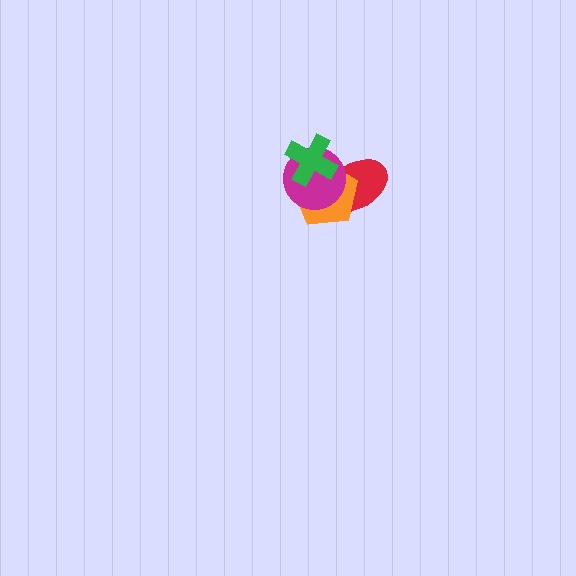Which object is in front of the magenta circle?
The green cross is in front of the magenta circle.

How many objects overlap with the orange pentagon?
3 objects overlap with the orange pentagon.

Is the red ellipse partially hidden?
Yes, it is partially covered by another shape.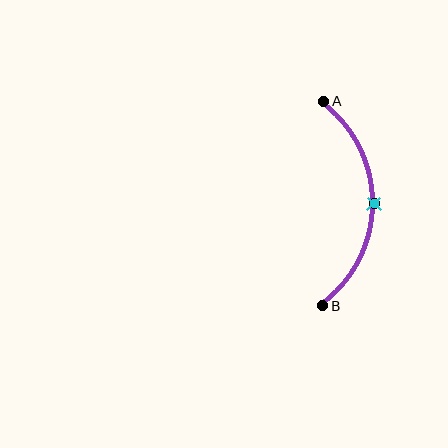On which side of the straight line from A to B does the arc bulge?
The arc bulges to the right of the straight line connecting A and B.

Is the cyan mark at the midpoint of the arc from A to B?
Yes. The cyan mark lies on the arc at equal arc-length from both A and B — it is the arc midpoint.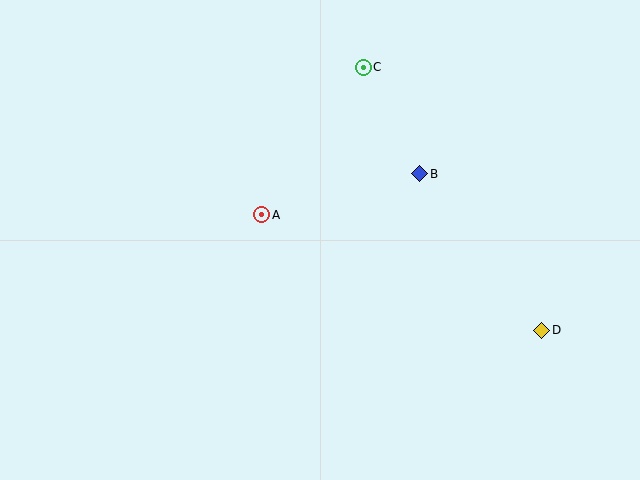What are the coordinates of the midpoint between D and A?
The midpoint between D and A is at (402, 272).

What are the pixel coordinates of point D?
Point D is at (542, 330).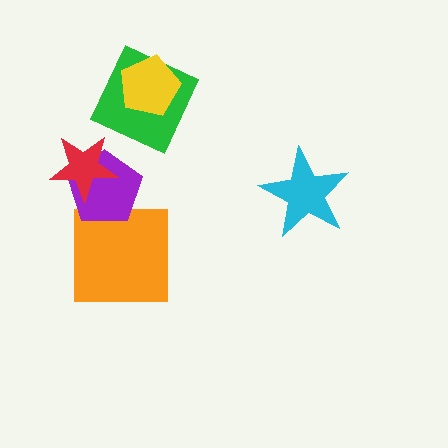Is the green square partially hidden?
Yes, it is partially covered by another shape.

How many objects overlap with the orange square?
1 object overlaps with the orange square.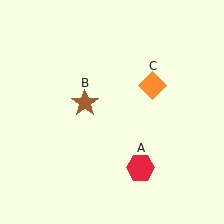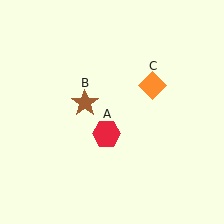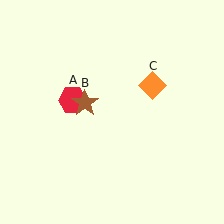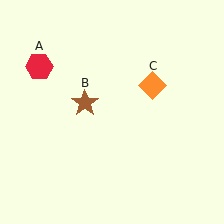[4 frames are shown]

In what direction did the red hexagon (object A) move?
The red hexagon (object A) moved up and to the left.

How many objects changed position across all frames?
1 object changed position: red hexagon (object A).